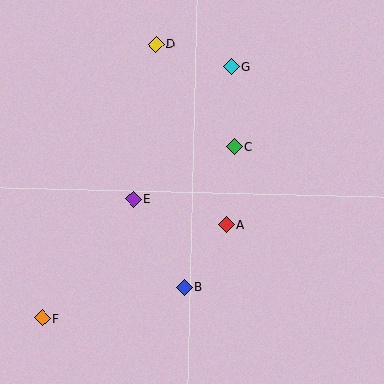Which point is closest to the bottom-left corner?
Point F is closest to the bottom-left corner.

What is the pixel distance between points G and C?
The distance between G and C is 81 pixels.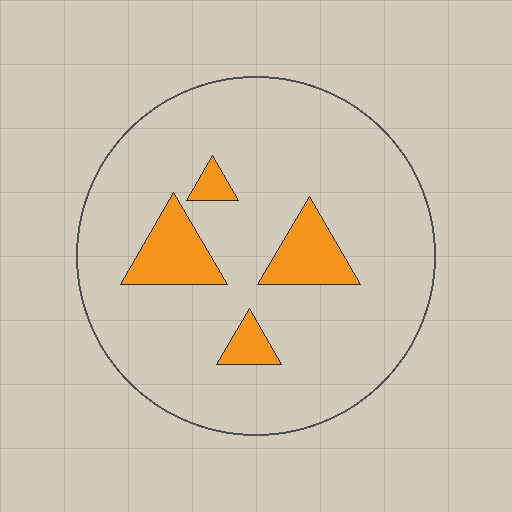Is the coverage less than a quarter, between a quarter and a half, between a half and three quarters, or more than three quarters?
Less than a quarter.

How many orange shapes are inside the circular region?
4.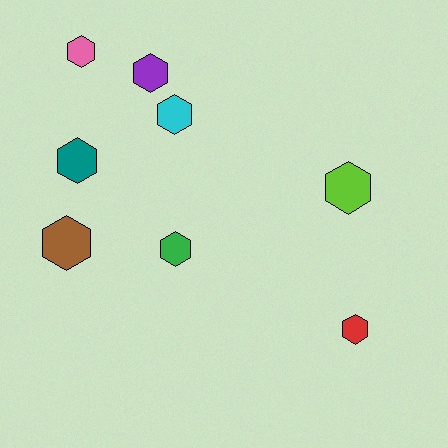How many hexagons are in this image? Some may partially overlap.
There are 8 hexagons.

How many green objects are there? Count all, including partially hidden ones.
There is 1 green object.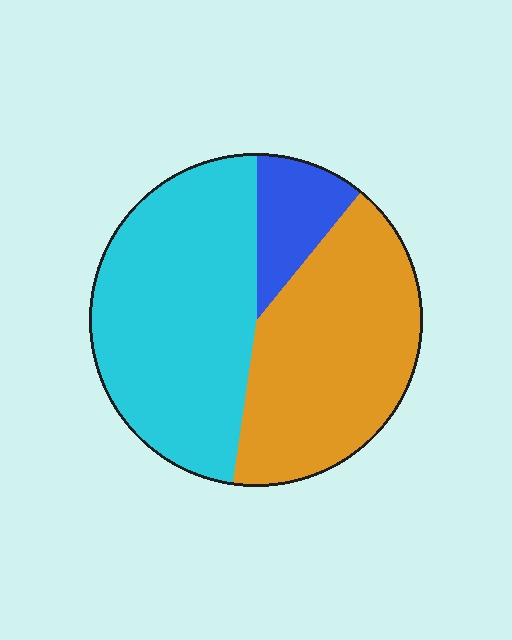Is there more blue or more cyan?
Cyan.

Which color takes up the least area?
Blue, at roughly 10%.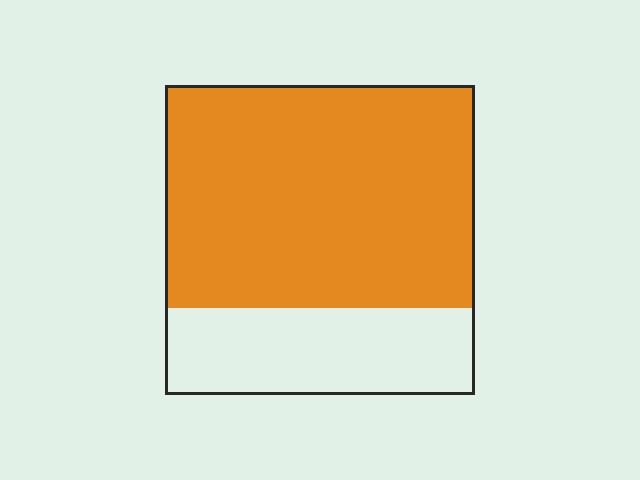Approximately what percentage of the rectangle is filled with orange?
Approximately 70%.